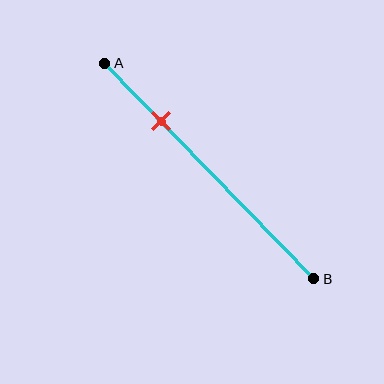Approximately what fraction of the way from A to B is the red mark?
The red mark is approximately 25% of the way from A to B.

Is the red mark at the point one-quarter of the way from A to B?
Yes, the mark is approximately at the one-quarter point.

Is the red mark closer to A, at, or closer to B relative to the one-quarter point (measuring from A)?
The red mark is approximately at the one-quarter point of segment AB.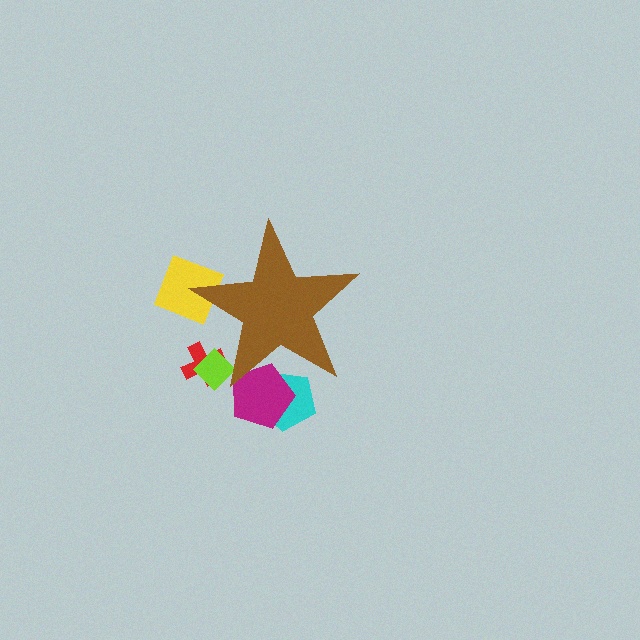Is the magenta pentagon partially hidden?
Yes, the magenta pentagon is partially hidden behind the brown star.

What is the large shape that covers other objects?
A brown star.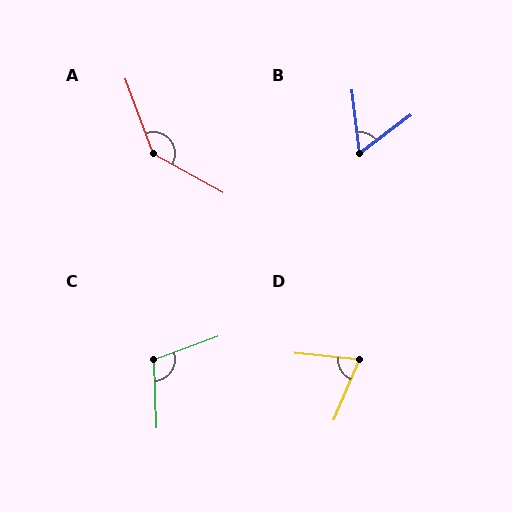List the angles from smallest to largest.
B (59°), D (73°), C (108°), A (140°).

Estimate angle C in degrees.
Approximately 108 degrees.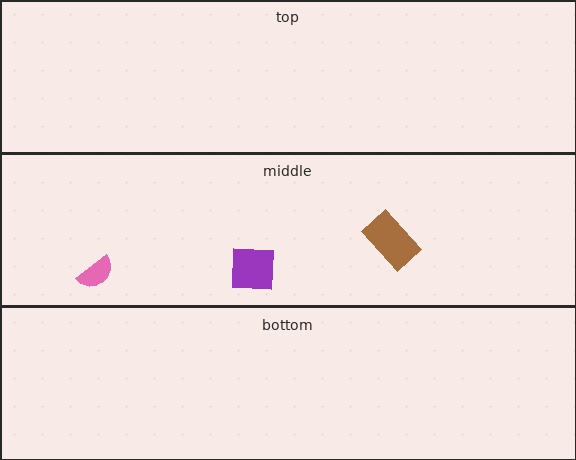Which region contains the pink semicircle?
The middle region.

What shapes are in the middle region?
The purple square, the pink semicircle, the brown rectangle.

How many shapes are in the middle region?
3.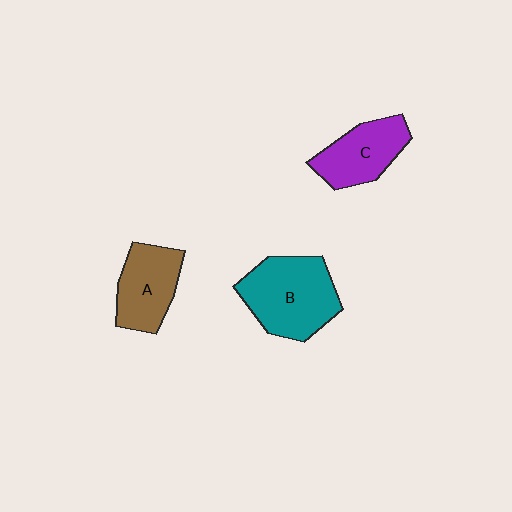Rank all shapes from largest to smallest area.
From largest to smallest: B (teal), A (brown), C (purple).